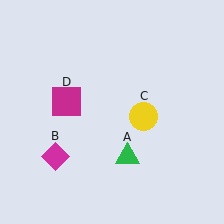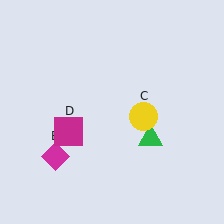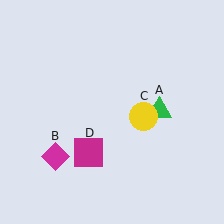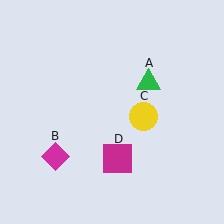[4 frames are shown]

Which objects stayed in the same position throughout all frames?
Magenta diamond (object B) and yellow circle (object C) remained stationary.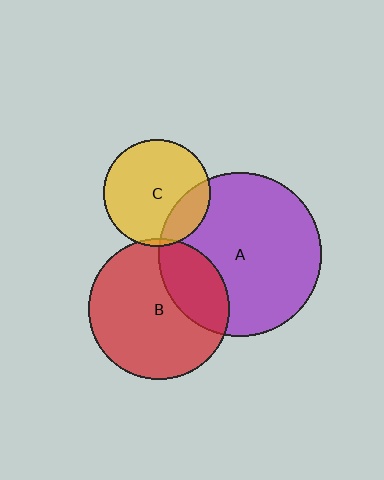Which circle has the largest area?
Circle A (purple).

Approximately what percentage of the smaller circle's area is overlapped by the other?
Approximately 5%.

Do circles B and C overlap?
Yes.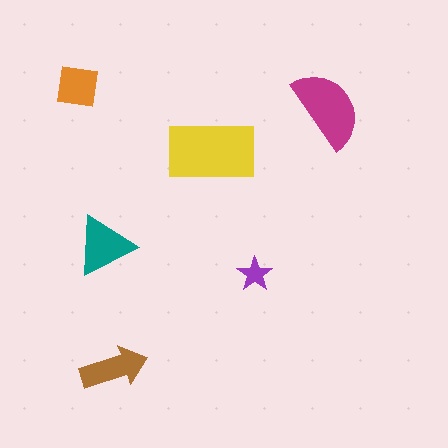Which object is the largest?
The yellow rectangle.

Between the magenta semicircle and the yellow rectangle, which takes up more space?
The yellow rectangle.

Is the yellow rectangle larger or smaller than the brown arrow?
Larger.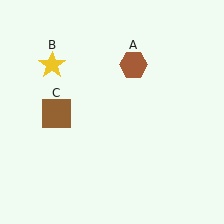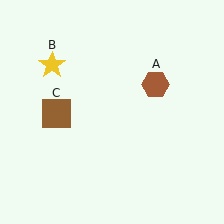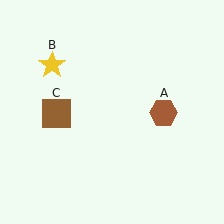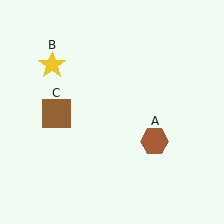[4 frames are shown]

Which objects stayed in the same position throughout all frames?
Yellow star (object B) and brown square (object C) remained stationary.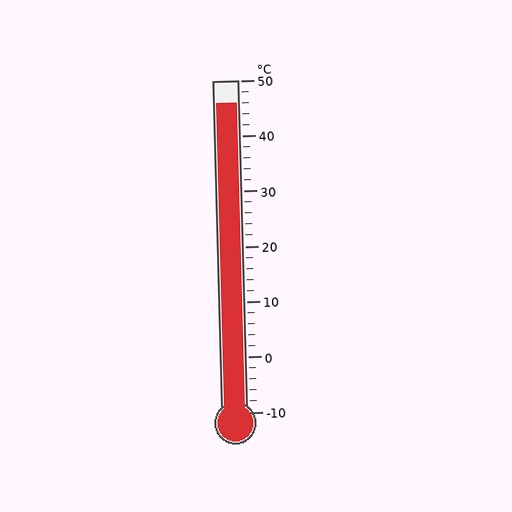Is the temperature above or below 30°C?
The temperature is above 30°C.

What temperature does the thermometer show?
The thermometer shows approximately 46°C.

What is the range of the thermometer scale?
The thermometer scale ranges from -10°C to 50°C.